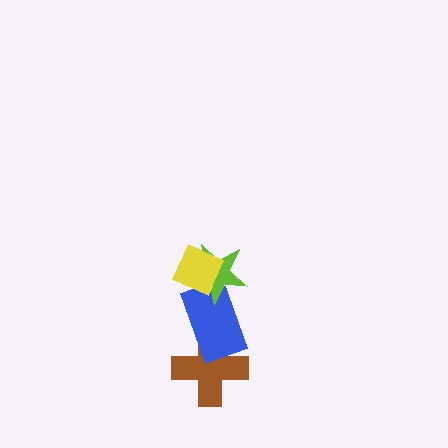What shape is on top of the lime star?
The yellow diamond is on top of the lime star.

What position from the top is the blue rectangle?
The blue rectangle is 3rd from the top.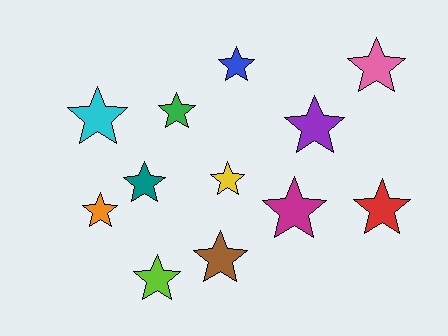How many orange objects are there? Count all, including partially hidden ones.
There is 1 orange object.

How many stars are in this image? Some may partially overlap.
There are 12 stars.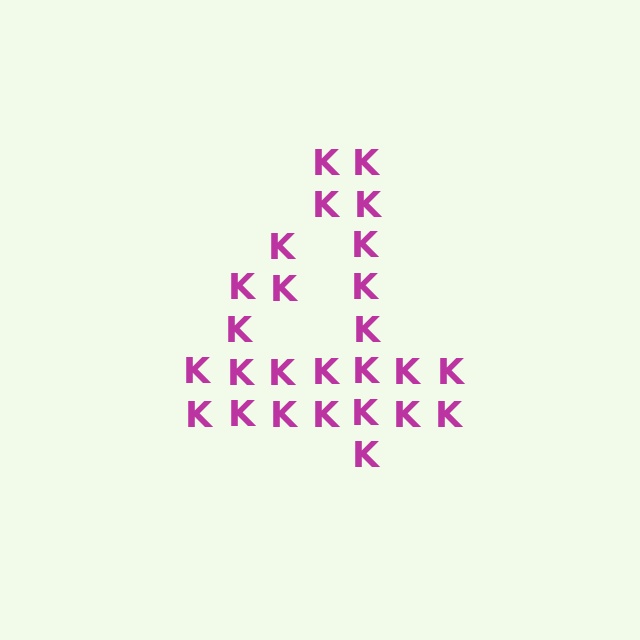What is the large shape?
The large shape is the digit 4.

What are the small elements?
The small elements are letter K's.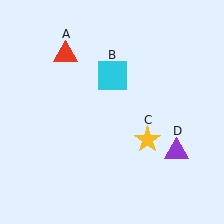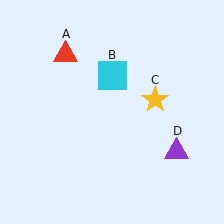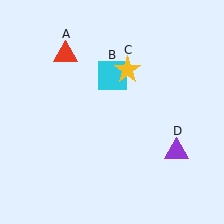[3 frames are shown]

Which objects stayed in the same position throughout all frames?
Red triangle (object A) and cyan square (object B) and purple triangle (object D) remained stationary.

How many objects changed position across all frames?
1 object changed position: yellow star (object C).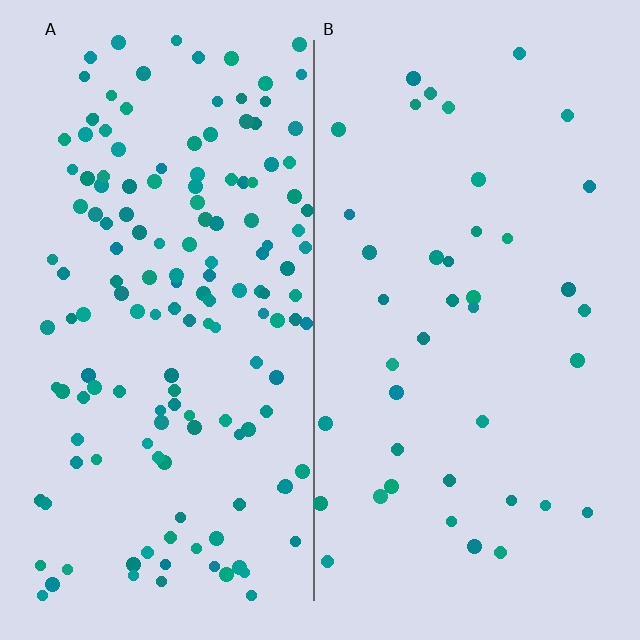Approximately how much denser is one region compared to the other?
Approximately 3.7× — region A over region B.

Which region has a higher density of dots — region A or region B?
A (the left).